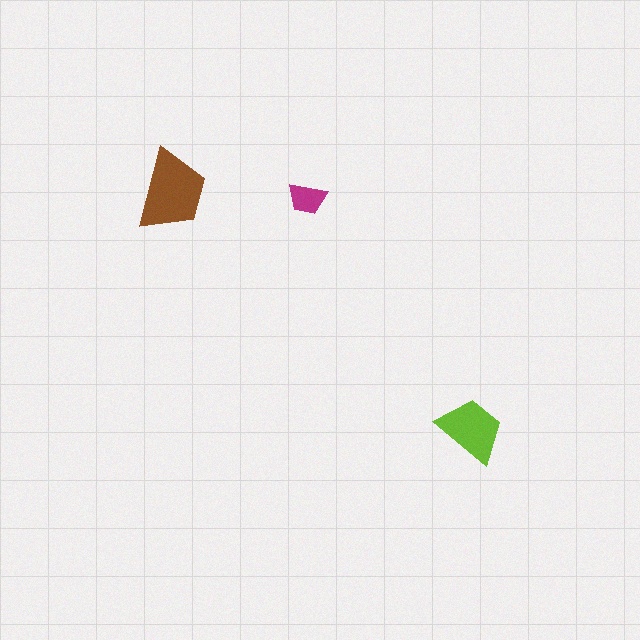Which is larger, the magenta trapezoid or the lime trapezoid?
The lime one.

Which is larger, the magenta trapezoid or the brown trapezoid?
The brown one.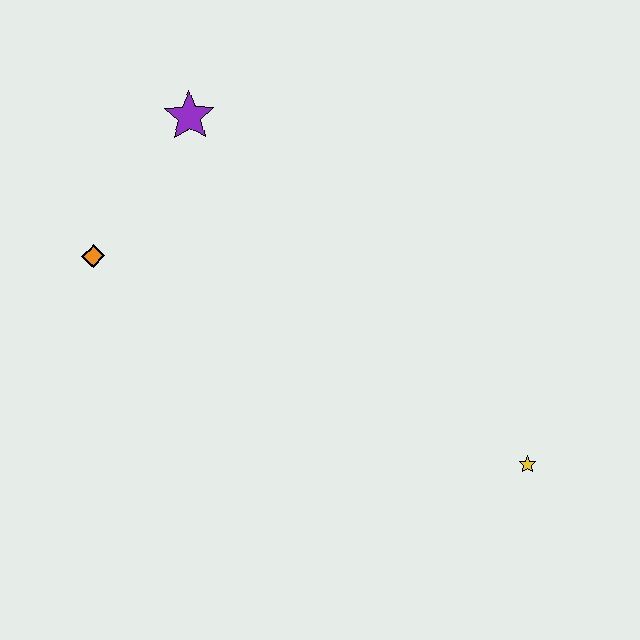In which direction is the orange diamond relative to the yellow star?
The orange diamond is to the left of the yellow star.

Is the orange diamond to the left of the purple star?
Yes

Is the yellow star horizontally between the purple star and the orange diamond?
No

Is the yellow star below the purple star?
Yes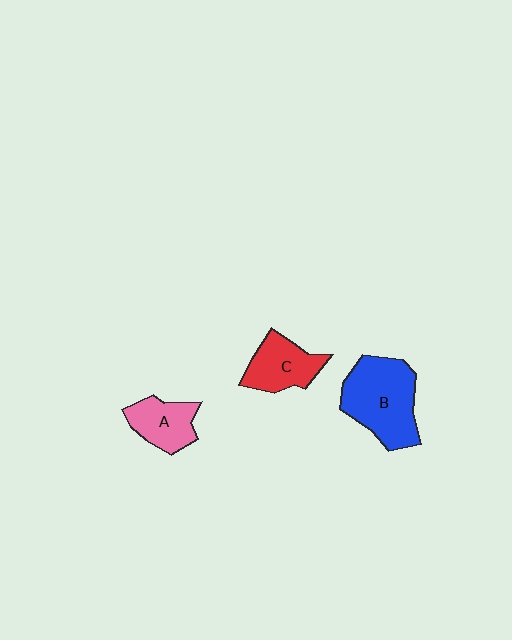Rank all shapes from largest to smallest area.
From largest to smallest: B (blue), C (red), A (pink).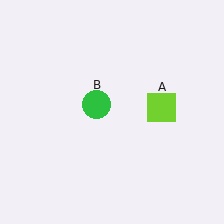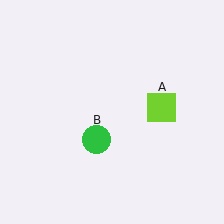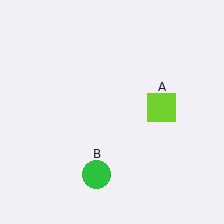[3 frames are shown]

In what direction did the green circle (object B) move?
The green circle (object B) moved down.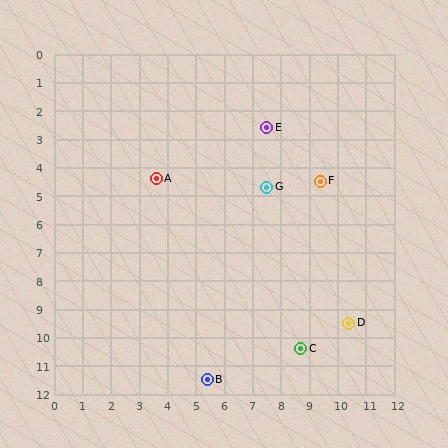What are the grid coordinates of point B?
Point B is at approximately (5.4, 11.5).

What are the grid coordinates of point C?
Point C is at approximately (8.7, 10.4).